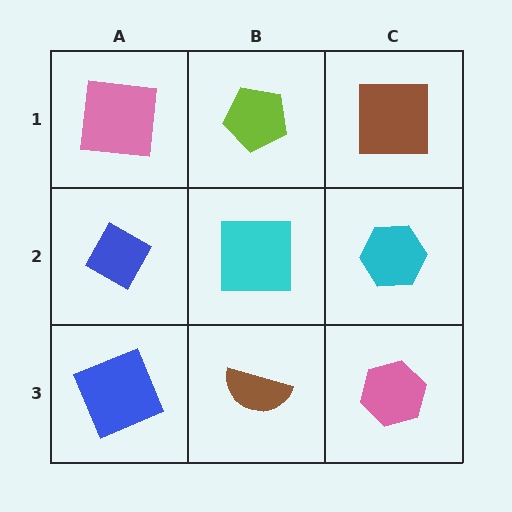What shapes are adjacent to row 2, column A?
A pink square (row 1, column A), a blue square (row 3, column A), a cyan square (row 2, column B).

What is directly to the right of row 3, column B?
A pink hexagon.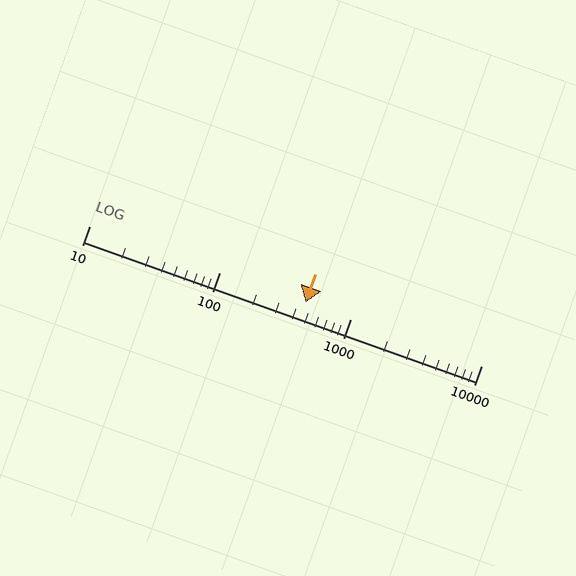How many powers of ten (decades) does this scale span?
The scale spans 3 decades, from 10 to 10000.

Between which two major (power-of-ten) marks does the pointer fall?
The pointer is between 100 and 1000.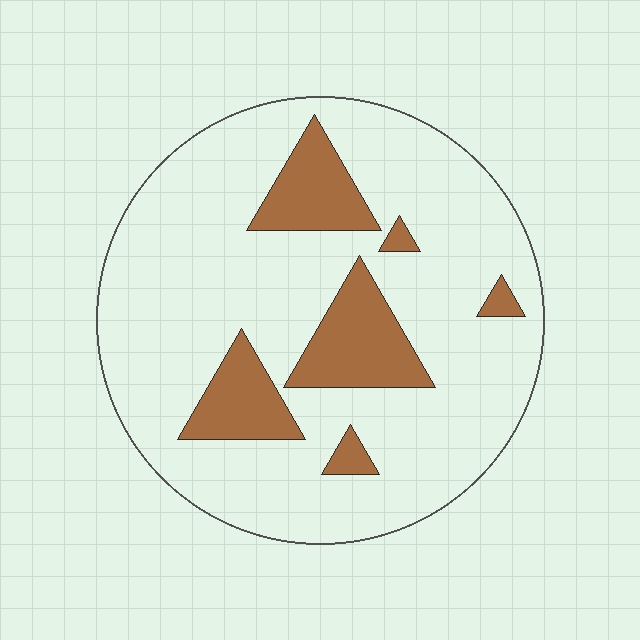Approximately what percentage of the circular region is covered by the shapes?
Approximately 20%.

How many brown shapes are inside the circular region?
6.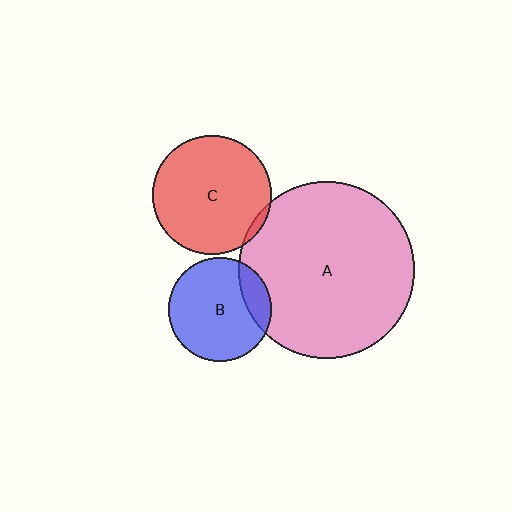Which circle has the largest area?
Circle A (pink).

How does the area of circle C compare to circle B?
Approximately 1.3 times.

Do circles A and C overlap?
Yes.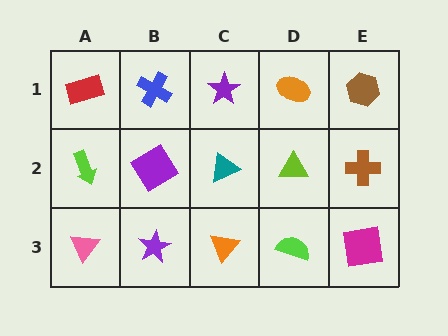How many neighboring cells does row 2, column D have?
4.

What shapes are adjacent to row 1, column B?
A purple diamond (row 2, column B), a red rectangle (row 1, column A), a purple star (row 1, column C).